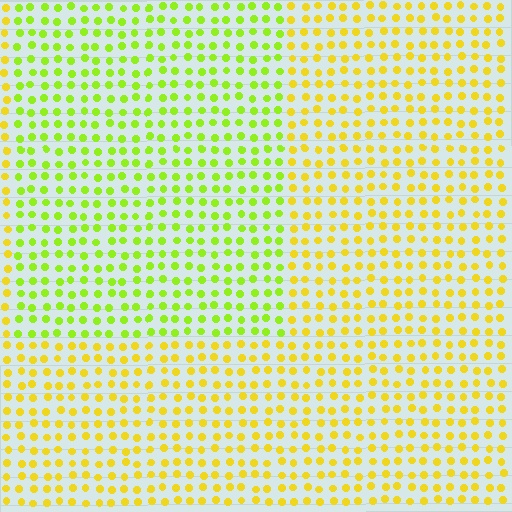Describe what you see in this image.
The image is filled with small yellow elements in a uniform arrangement. A rectangle-shaped region is visible where the elements are tinted to a slightly different hue, forming a subtle color boundary.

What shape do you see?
I see a rectangle.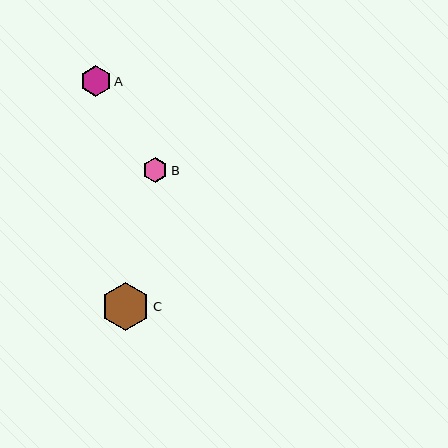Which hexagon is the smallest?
Hexagon B is the smallest with a size of approximately 25 pixels.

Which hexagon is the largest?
Hexagon C is the largest with a size of approximately 48 pixels.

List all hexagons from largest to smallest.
From largest to smallest: C, A, B.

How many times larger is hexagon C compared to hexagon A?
Hexagon C is approximately 1.6 times the size of hexagon A.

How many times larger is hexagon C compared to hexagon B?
Hexagon C is approximately 1.9 times the size of hexagon B.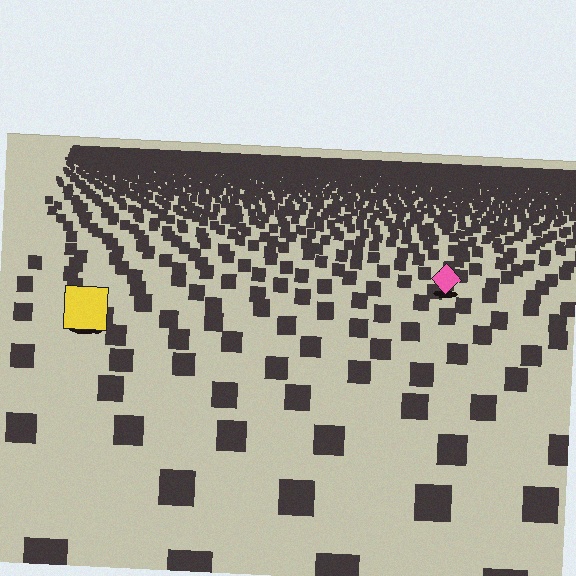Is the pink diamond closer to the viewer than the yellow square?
No. The yellow square is closer — you can tell from the texture gradient: the ground texture is coarser near it.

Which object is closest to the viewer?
The yellow square is closest. The texture marks near it are larger and more spread out.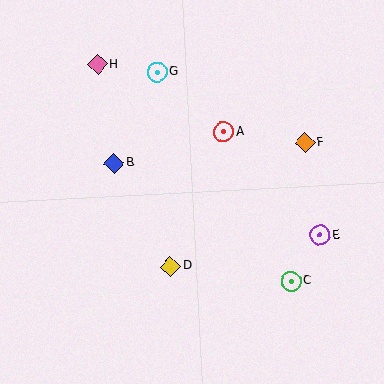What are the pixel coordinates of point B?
Point B is at (114, 163).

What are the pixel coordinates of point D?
Point D is at (170, 266).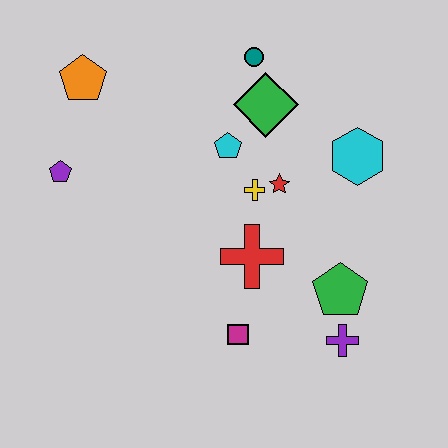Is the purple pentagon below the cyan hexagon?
Yes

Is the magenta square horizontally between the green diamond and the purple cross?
No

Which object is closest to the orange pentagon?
The purple pentagon is closest to the orange pentagon.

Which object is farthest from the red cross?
The orange pentagon is farthest from the red cross.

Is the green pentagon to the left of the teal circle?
No